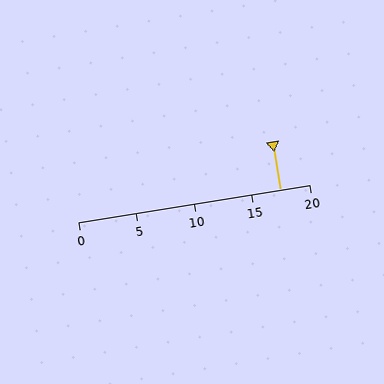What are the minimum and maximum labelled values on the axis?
The axis runs from 0 to 20.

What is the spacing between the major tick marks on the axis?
The major ticks are spaced 5 apart.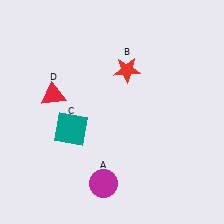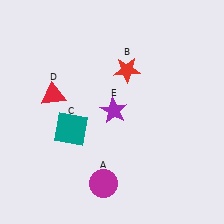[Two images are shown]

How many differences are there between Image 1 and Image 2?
There is 1 difference between the two images.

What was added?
A purple star (E) was added in Image 2.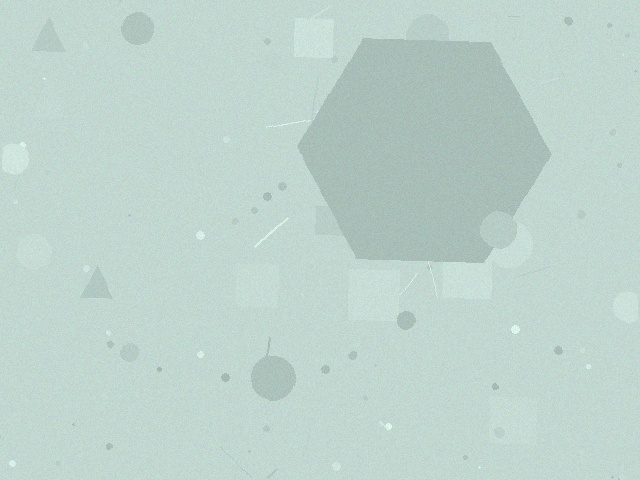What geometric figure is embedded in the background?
A hexagon is embedded in the background.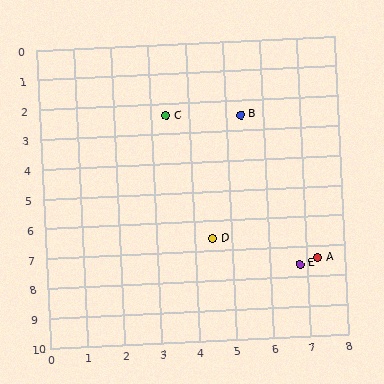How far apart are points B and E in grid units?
Points B and E are about 5.3 grid units apart.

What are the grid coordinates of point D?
Point D is at approximately (4.5, 6.6).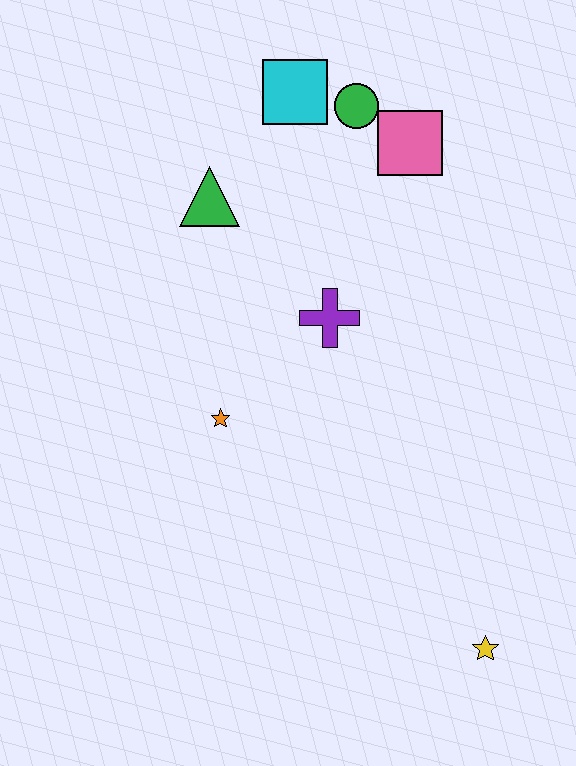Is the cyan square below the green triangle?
No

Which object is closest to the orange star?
The purple cross is closest to the orange star.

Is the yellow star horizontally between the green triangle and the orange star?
No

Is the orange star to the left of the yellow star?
Yes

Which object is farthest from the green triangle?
The yellow star is farthest from the green triangle.